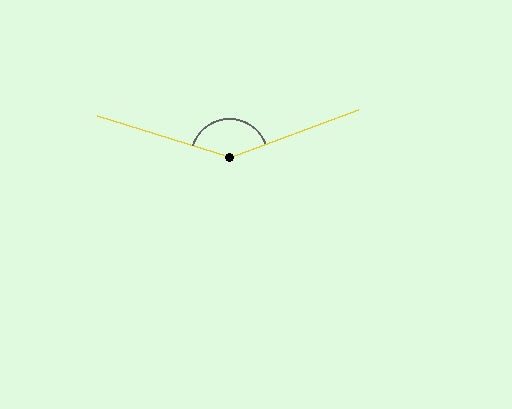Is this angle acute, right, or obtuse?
It is obtuse.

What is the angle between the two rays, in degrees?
Approximately 142 degrees.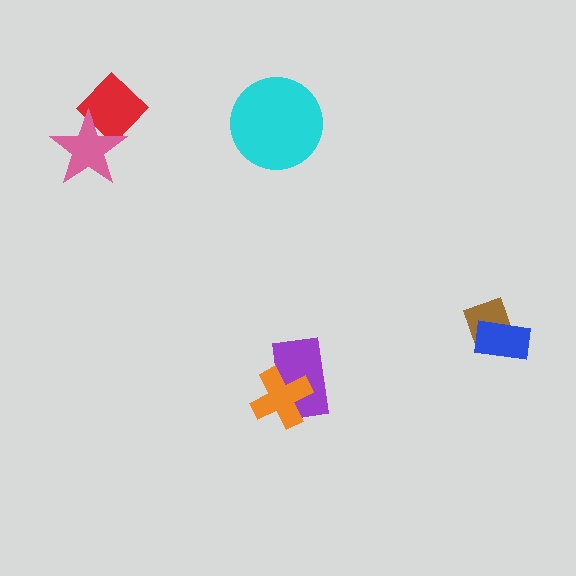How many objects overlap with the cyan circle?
0 objects overlap with the cyan circle.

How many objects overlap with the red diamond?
1 object overlaps with the red diamond.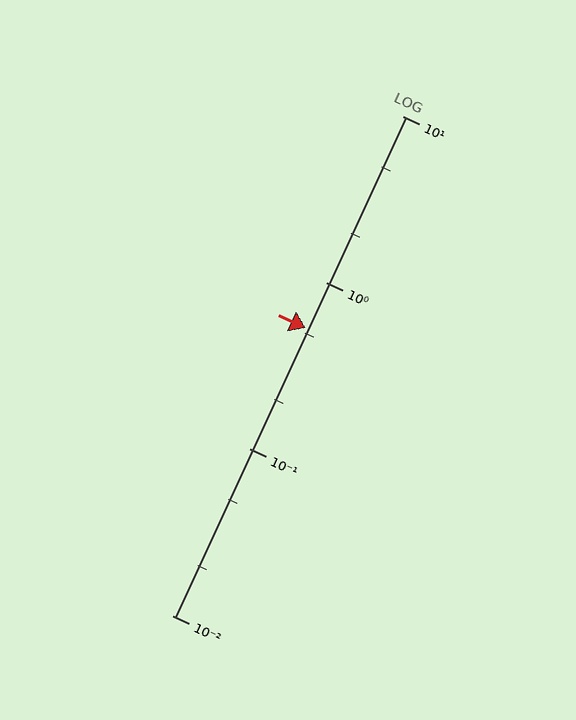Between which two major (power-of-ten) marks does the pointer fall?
The pointer is between 0.1 and 1.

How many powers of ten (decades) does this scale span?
The scale spans 3 decades, from 0.01 to 10.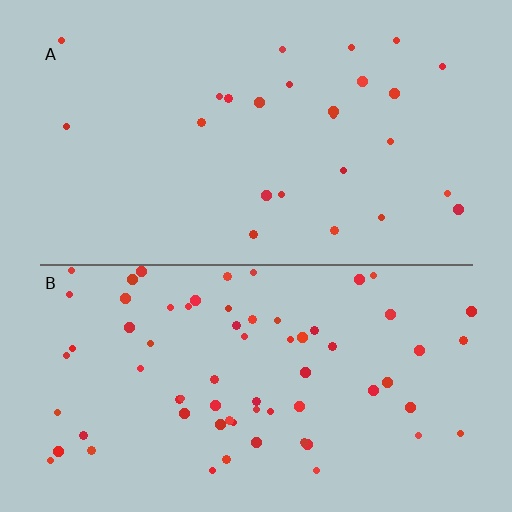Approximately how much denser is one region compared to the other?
Approximately 2.7× — region B over region A.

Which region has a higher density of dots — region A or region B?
B (the bottom).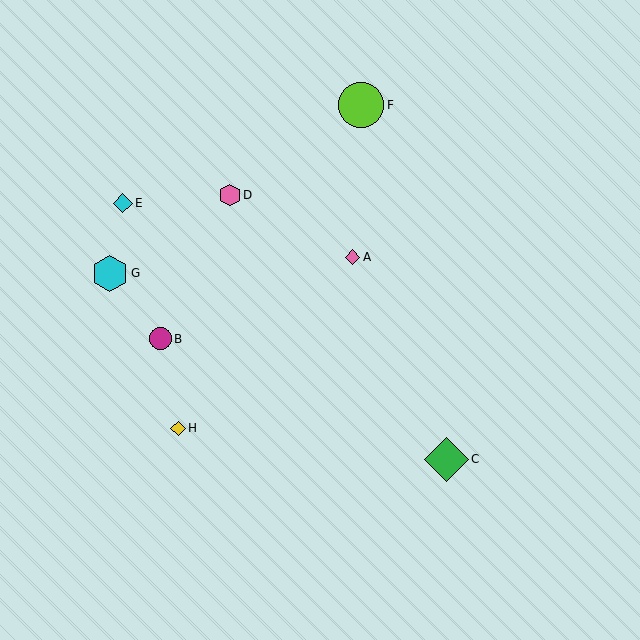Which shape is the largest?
The lime circle (labeled F) is the largest.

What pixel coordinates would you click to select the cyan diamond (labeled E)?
Click at (123, 203) to select the cyan diamond E.